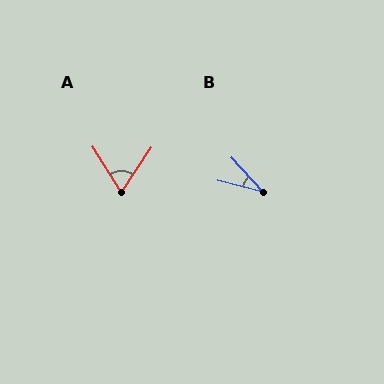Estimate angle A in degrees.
Approximately 66 degrees.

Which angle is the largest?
A, at approximately 66 degrees.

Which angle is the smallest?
B, at approximately 34 degrees.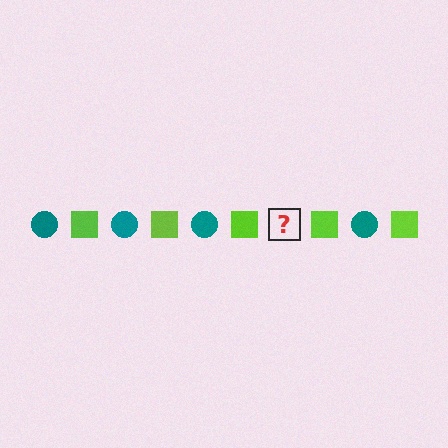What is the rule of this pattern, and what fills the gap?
The rule is that the pattern alternates between teal circle and lime square. The gap should be filled with a teal circle.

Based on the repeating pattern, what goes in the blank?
The blank should be a teal circle.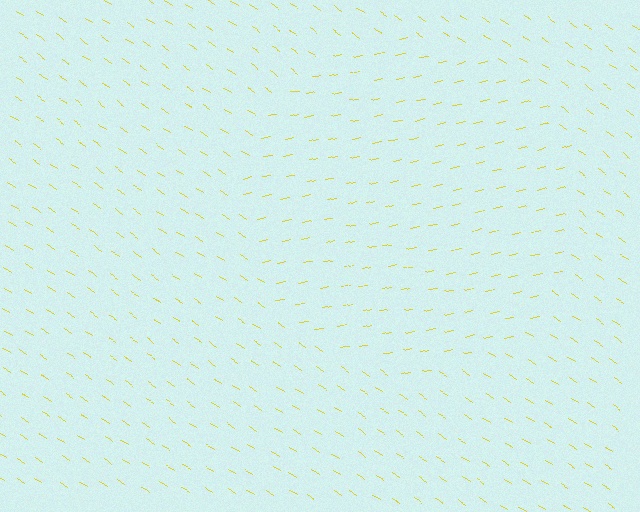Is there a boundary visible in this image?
Yes, there is a texture boundary formed by a change in line orientation.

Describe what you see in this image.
The image is filled with small yellow line segments. A circle region in the image has lines oriented differently from the surrounding lines, creating a visible texture boundary.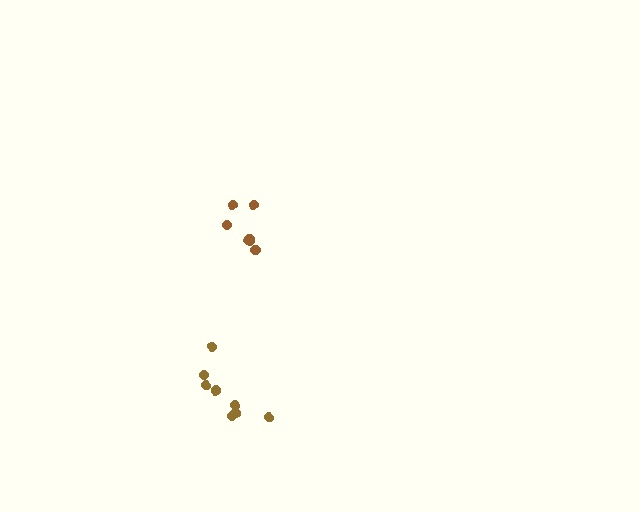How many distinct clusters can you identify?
There are 2 distinct clusters.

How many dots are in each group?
Group 1: 7 dots, Group 2: 8 dots (15 total).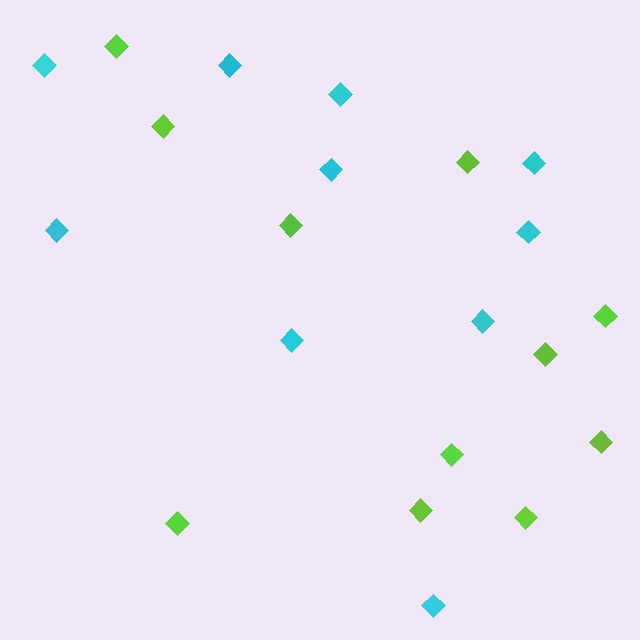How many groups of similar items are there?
There are 2 groups: one group of lime diamonds (11) and one group of cyan diamonds (10).